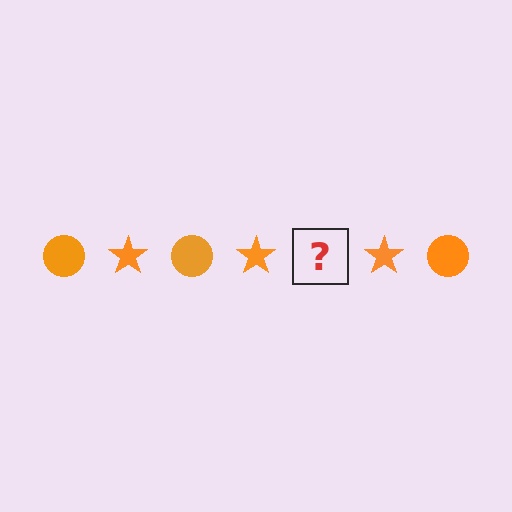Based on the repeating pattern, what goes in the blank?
The blank should be an orange circle.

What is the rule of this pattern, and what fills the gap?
The rule is that the pattern cycles through circle, star shapes in orange. The gap should be filled with an orange circle.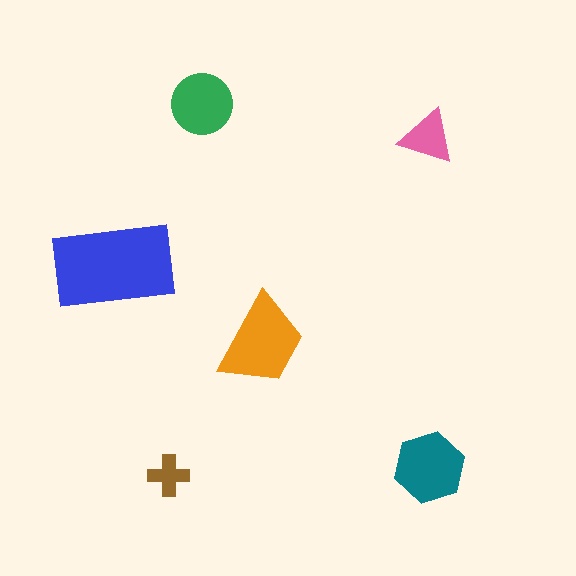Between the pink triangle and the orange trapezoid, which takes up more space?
The orange trapezoid.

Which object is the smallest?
The brown cross.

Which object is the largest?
The blue rectangle.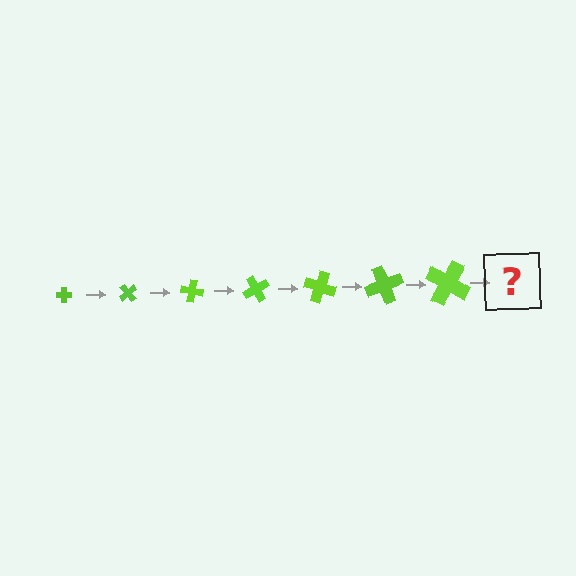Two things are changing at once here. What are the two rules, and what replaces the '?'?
The two rules are that the cross grows larger each step and it rotates 50 degrees each step. The '?' should be a cross, larger than the previous one and rotated 350 degrees from the start.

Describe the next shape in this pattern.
It should be a cross, larger than the previous one and rotated 350 degrees from the start.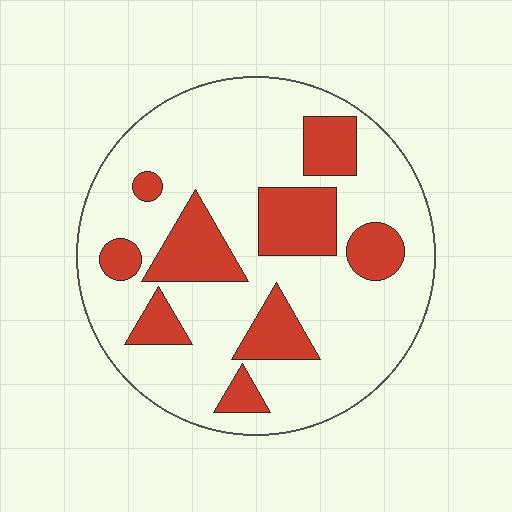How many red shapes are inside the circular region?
9.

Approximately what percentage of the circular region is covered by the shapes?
Approximately 25%.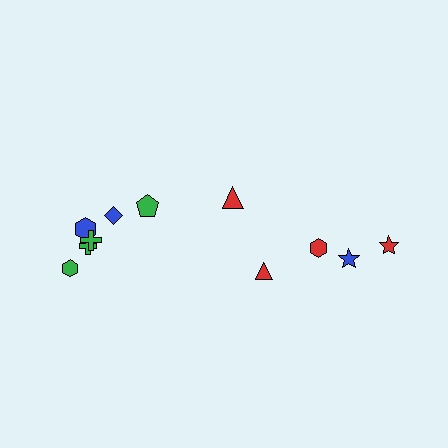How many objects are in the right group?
There are 4 objects.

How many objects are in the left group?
There are 7 objects.